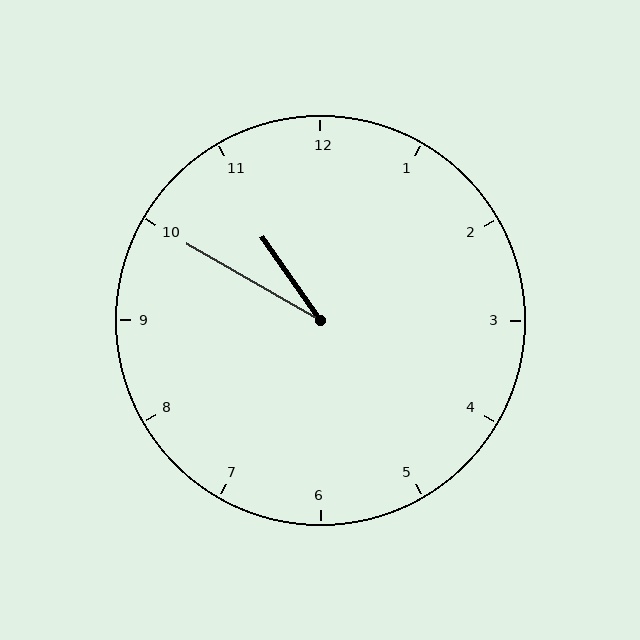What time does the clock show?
10:50.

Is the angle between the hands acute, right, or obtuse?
It is acute.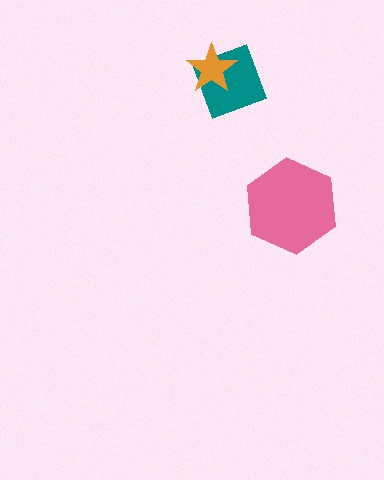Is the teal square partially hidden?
Yes, it is partially covered by another shape.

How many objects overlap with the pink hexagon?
0 objects overlap with the pink hexagon.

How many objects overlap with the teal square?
1 object overlaps with the teal square.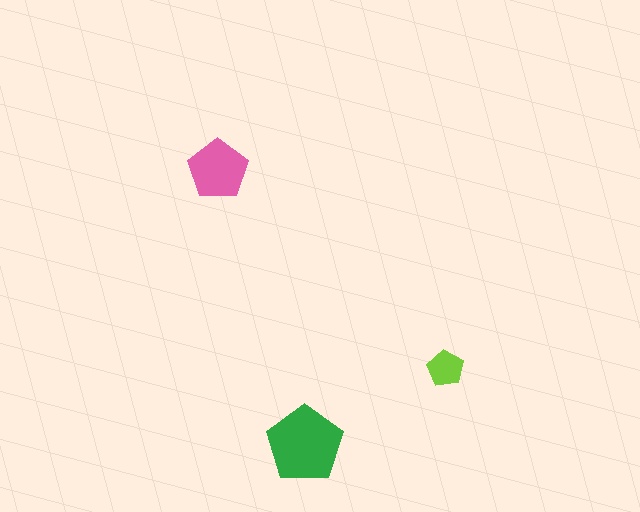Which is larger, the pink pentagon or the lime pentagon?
The pink one.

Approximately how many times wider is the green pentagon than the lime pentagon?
About 2 times wider.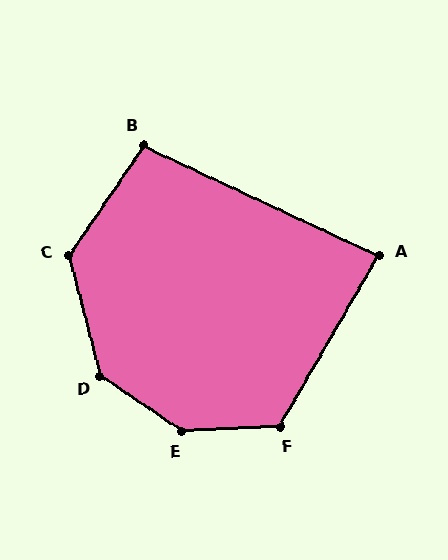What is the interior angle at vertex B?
Approximately 99 degrees (obtuse).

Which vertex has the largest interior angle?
E, at approximately 144 degrees.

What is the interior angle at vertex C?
Approximately 131 degrees (obtuse).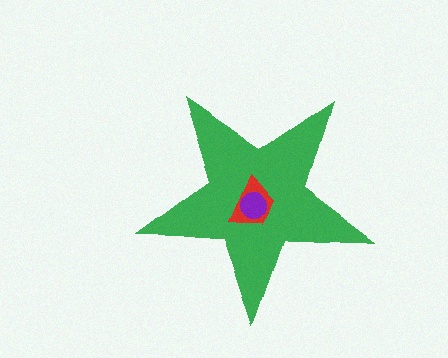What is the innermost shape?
The purple circle.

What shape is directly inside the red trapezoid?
The purple circle.